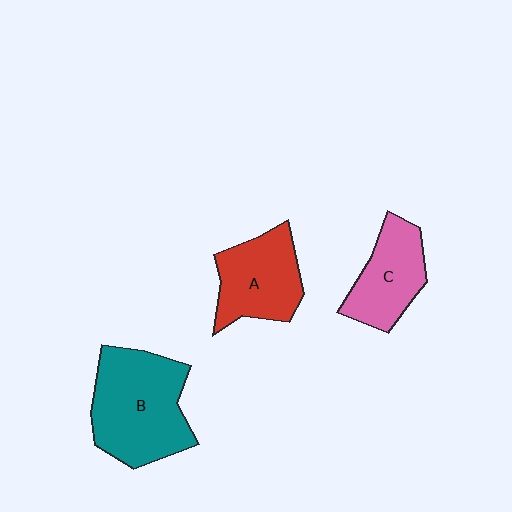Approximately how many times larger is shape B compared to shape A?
Approximately 1.4 times.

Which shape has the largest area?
Shape B (teal).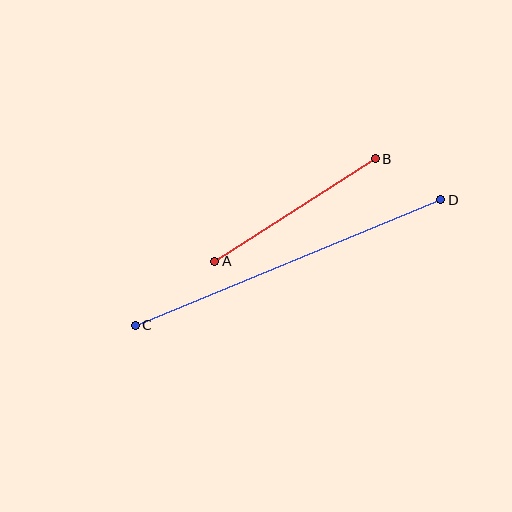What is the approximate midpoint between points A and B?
The midpoint is at approximately (295, 210) pixels.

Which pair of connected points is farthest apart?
Points C and D are farthest apart.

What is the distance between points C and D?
The distance is approximately 330 pixels.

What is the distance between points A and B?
The distance is approximately 191 pixels.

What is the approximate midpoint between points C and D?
The midpoint is at approximately (288, 262) pixels.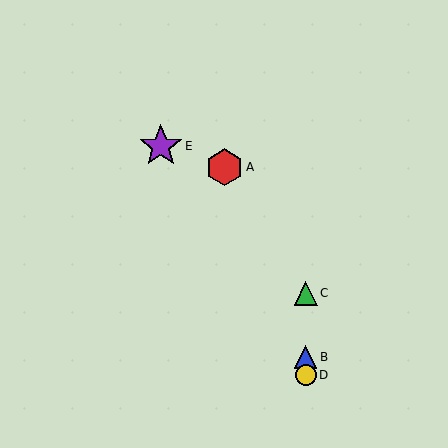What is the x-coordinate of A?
Object A is at x≈225.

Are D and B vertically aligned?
Yes, both are at x≈306.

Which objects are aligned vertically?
Objects B, C, D are aligned vertically.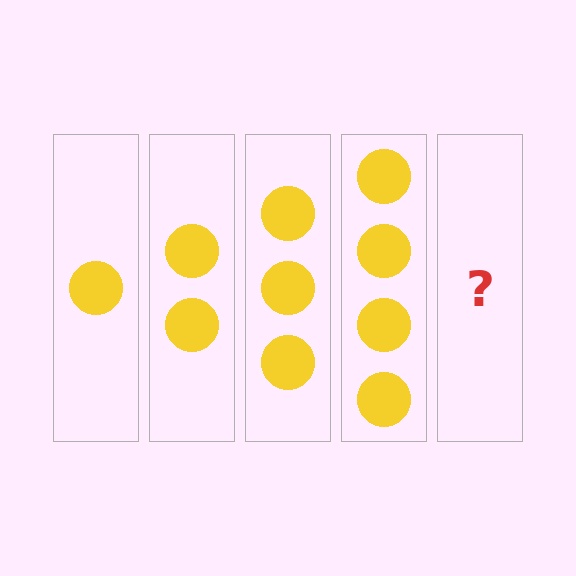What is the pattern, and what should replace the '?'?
The pattern is that each step adds one more circle. The '?' should be 5 circles.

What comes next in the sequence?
The next element should be 5 circles.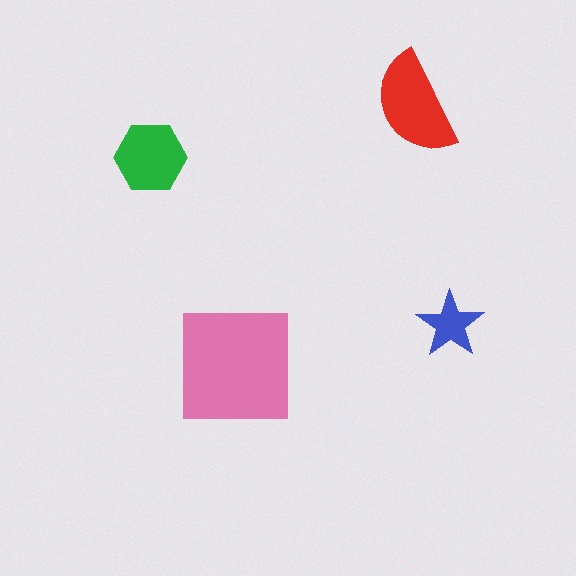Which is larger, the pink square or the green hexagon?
The pink square.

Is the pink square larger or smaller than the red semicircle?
Larger.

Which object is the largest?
The pink square.